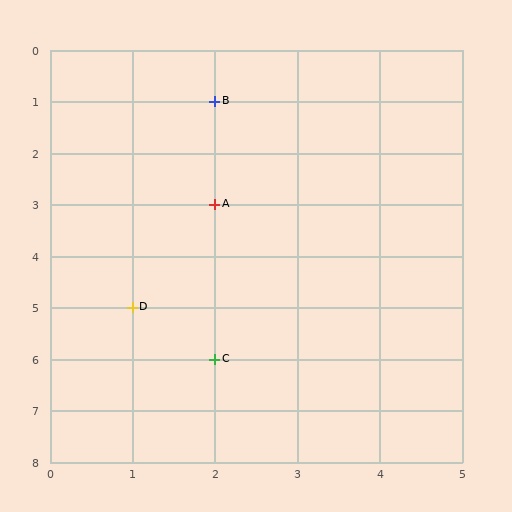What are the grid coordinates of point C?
Point C is at grid coordinates (2, 6).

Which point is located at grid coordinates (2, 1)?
Point B is at (2, 1).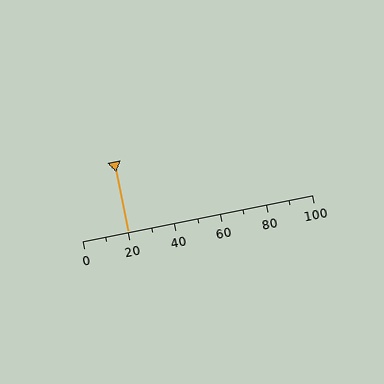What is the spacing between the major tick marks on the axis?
The major ticks are spaced 20 apart.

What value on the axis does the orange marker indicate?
The marker indicates approximately 20.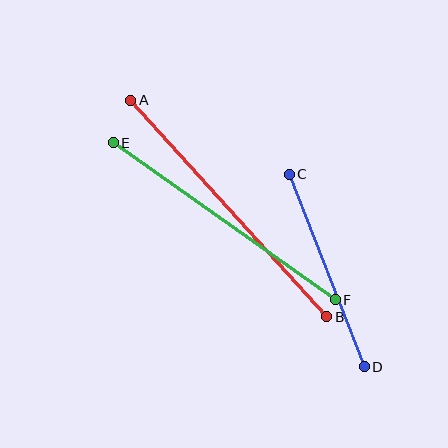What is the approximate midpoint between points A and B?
The midpoint is at approximately (229, 208) pixels.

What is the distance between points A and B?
The distance is approximately 292 pixels.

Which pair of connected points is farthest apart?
Points A and B are farthest apart.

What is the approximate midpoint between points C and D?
The midpoint is at approximately (327, 271) pixels.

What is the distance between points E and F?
The distance is approximately 272 pixels.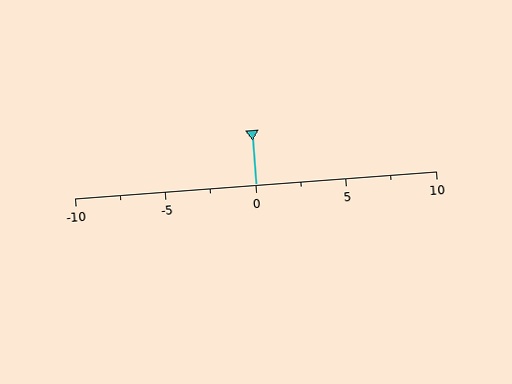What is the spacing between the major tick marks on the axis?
The major ticks are spaced 5 apart.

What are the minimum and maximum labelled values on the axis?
The axis runs from -10 to 10.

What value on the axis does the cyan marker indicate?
The marker indicates approximately 0.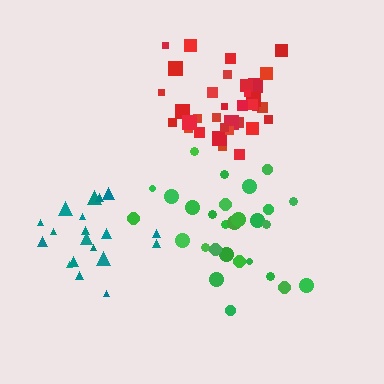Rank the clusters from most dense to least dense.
red, green, teal.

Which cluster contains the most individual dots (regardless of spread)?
Red (35).